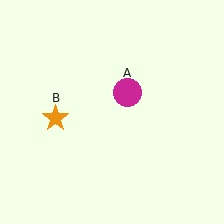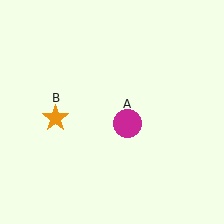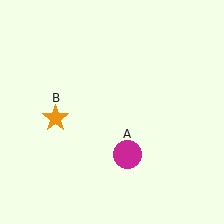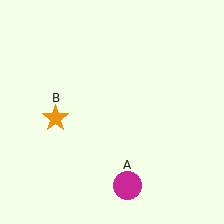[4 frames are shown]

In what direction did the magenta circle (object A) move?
The magenta circle (object A) moved down.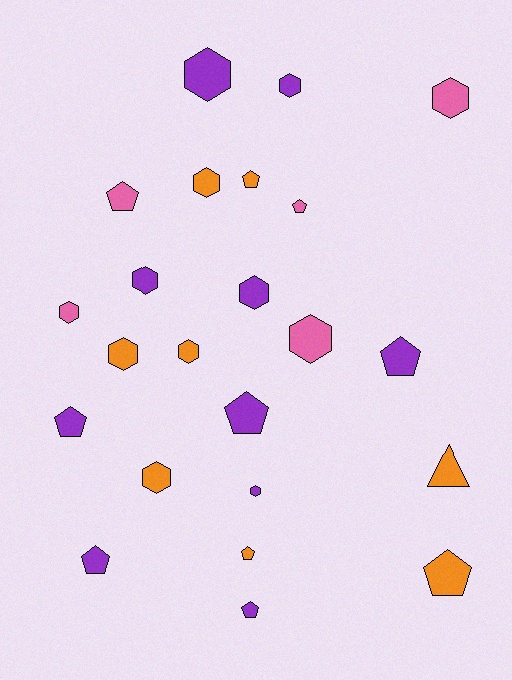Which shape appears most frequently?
Hexagon, with 12 objects.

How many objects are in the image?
There are 23 objects.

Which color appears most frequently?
Purple, with 10 objects.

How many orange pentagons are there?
There are 3 orange pentagons.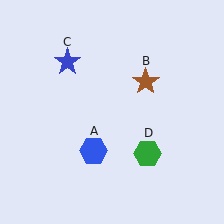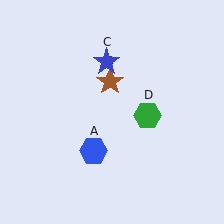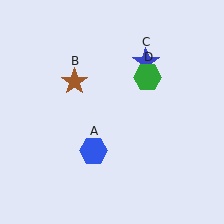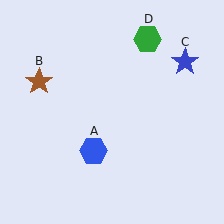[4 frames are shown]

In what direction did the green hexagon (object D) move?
The green hexagon (object D) moved up.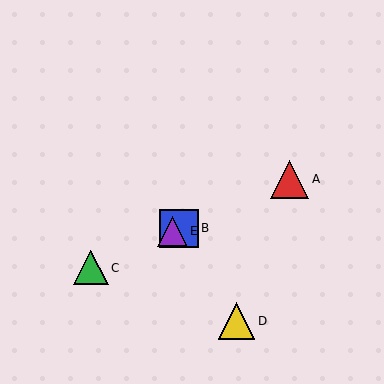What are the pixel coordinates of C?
Object C is at (91, 268).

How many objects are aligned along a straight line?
4 objects (A, B, C, E) are aligned along a straight line.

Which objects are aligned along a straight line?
Objects A, B, C, E are aligned along a straight line.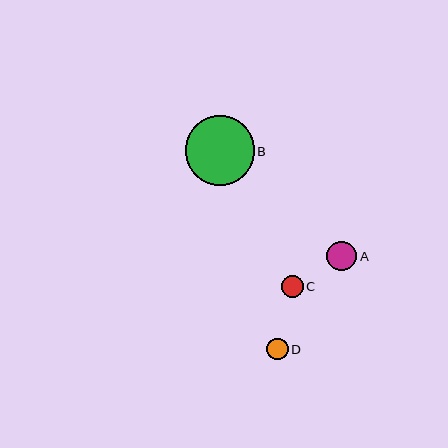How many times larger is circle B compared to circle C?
Circle B is approximately 3.2 times the size of circle C.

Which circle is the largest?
Circle B is the largest with a size of approximately 69 pixels.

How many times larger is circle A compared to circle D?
Circle A is approximately 1.4 times the size of circle D.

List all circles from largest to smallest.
From largest to smallest: B, A, C, D.